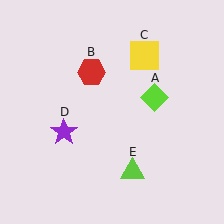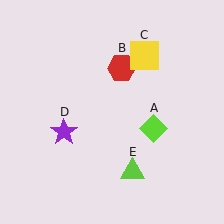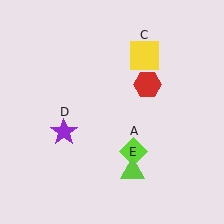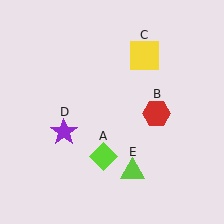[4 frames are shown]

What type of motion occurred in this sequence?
The lime diamond (object A), red hexagon (object B) rotated clockwise around the center of the scene.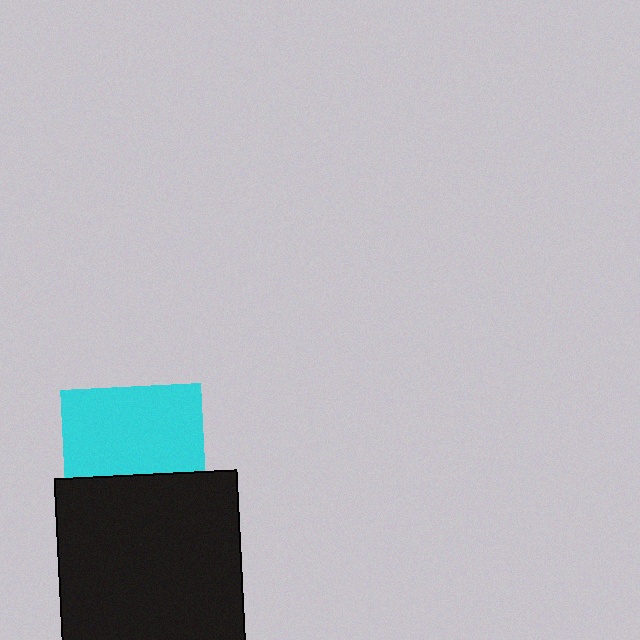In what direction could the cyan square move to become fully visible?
The cyan square could move up. That would shift it out from behind the black rectangle entirely.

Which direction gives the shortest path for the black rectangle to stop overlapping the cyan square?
Moving down gives the shortest separation.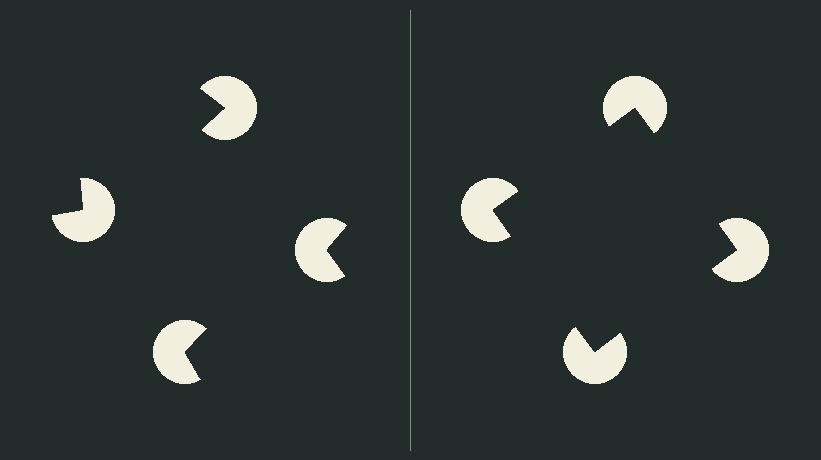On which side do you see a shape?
An illusory square appears on the right side. On the left side the wedge cuts are rotated, so no coherent shape forms.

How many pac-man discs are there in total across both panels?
8 — 4 on each side.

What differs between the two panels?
The pac-man discs are positioned identically on both sides; only the wedge orientations differ. On the right they align to a square; on the left they are misaligned.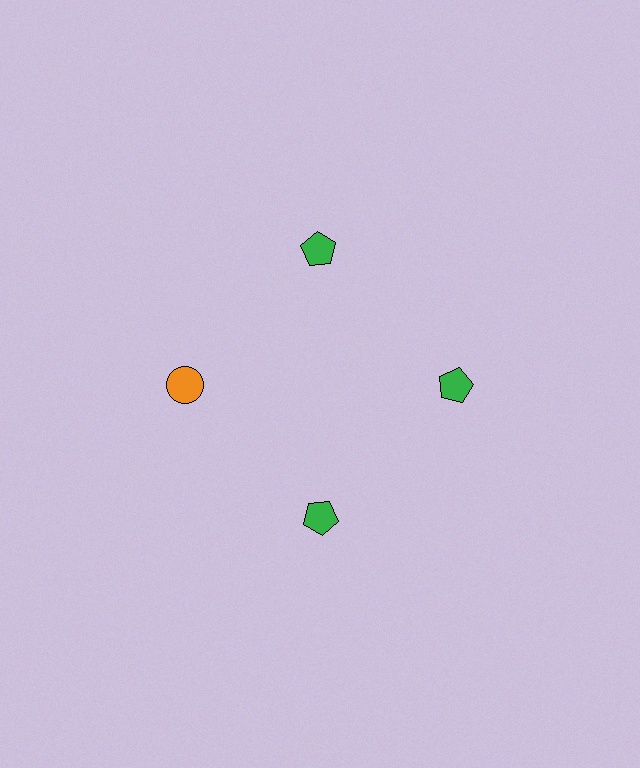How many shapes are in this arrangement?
There are 4 shapes arranged in a ring pattern.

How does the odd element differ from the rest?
It differs in both color (orange instead of green) and shape (circle instead of pentagon).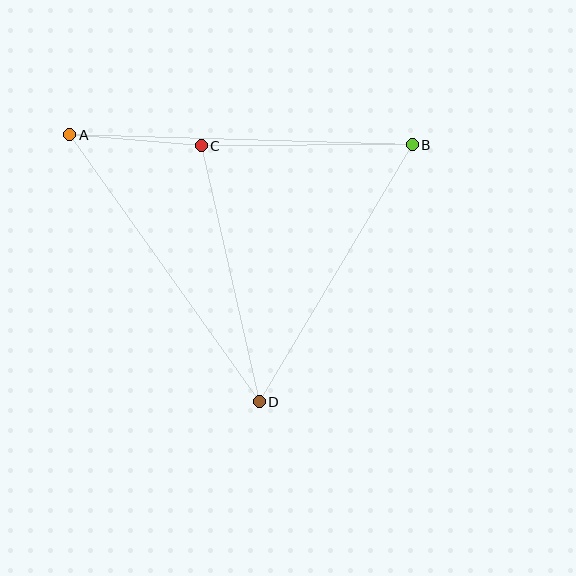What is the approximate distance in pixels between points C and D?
The distance between C and D is approximately 262 pixels.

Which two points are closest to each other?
Points A and C are closest to each other.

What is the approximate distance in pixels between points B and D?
The distance between B and D is approximately 299 pixels.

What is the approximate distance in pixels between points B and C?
The distance between B and C is approximately 211 pixels.